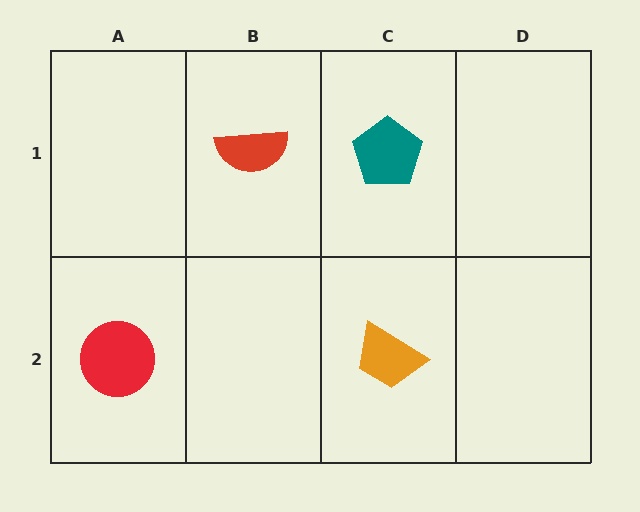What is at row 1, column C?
A teal pentagon.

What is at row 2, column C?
An orange trapezoid.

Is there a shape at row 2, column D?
No, that cell is empty.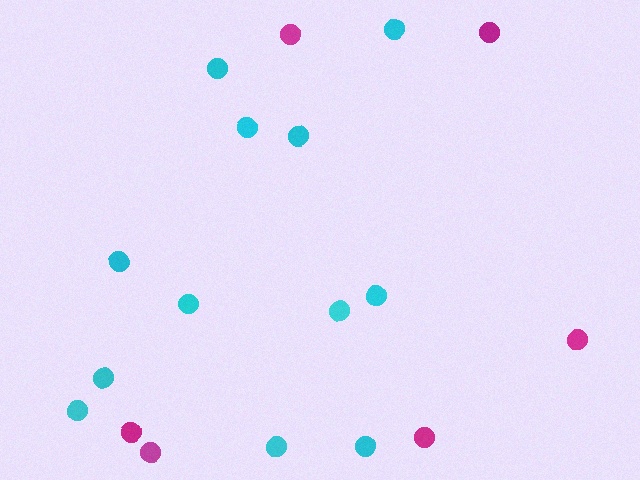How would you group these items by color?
There are 2 groups: one group of cyan circles (12) and one group of magenta circles (6).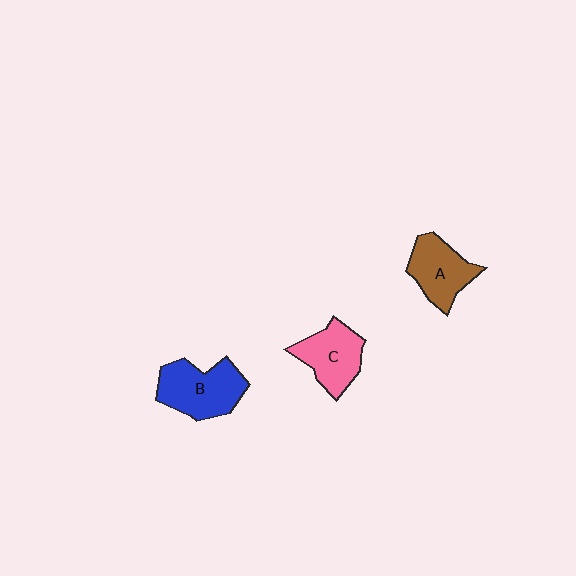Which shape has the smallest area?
Shape A (brown).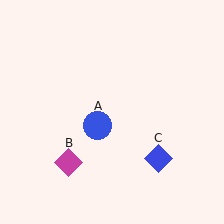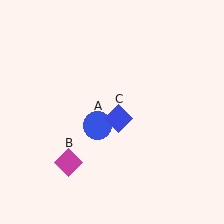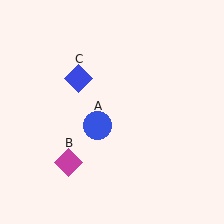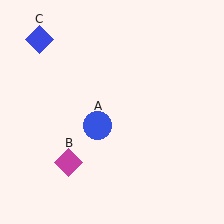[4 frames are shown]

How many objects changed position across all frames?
1 object changed position: blue diamond (object C).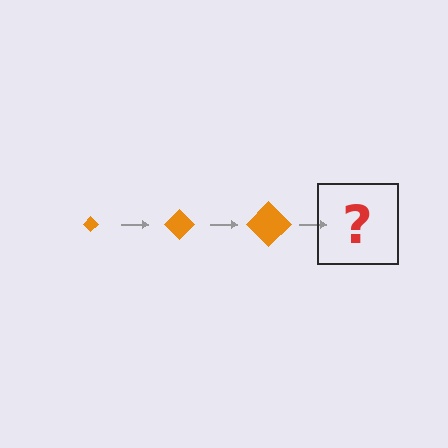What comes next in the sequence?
The next element should be an orange diamond, larger than the previous one.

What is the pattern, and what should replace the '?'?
The pattern is that the diamond gets progressively larger each step. The '?' should be an orange diamond, larger than the previous one.